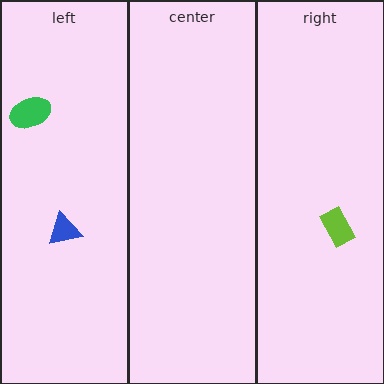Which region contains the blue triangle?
The left region.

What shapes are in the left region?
The green ellipse, the blue triangle.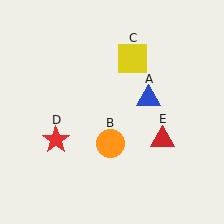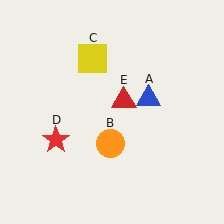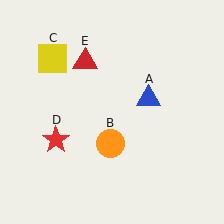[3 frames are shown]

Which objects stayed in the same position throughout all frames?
Blue triangle (object A) and orange circle (object B) and red star (object D) remained stationary.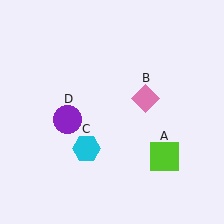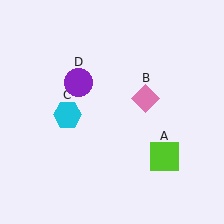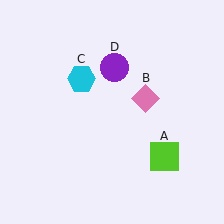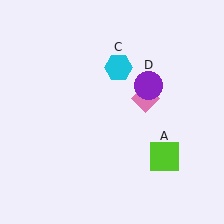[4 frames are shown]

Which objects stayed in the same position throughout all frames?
Lime square (object A) and pink diamond (object B) remained stationary.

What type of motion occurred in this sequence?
The cyan hexagon (object C), purple circle (object D) rotated clockwise around the center of the scene.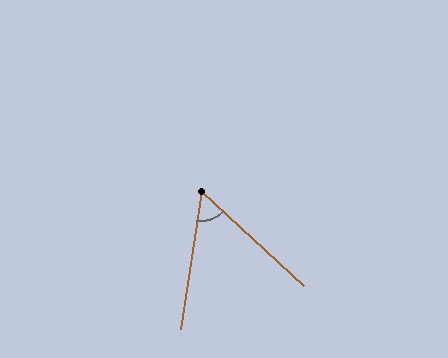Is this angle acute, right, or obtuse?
It is acute.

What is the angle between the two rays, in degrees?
Approximately 56 degrees.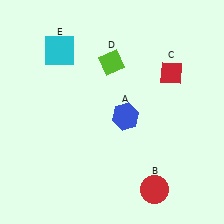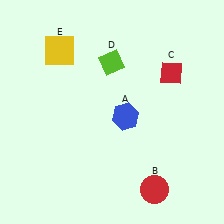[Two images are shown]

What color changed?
The square (E) changed from cyan in Image 1 to yellow in Image 2.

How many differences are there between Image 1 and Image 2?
There is 1 difference between the two images.